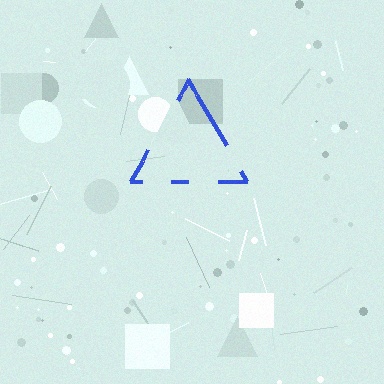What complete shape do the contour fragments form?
The contour fragments form a triangle.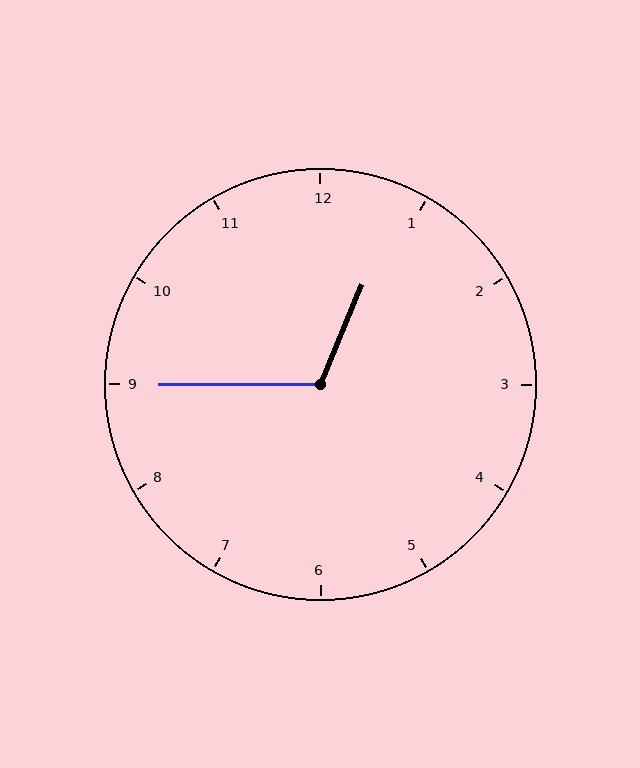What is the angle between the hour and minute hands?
Approximately 112 degrees.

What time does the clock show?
12:45.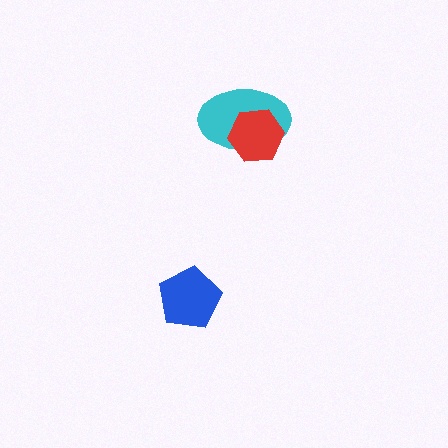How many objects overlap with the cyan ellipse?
1 object overlaps with the cyan ellipse.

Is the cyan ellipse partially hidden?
Yes, it is partially covered by another shape.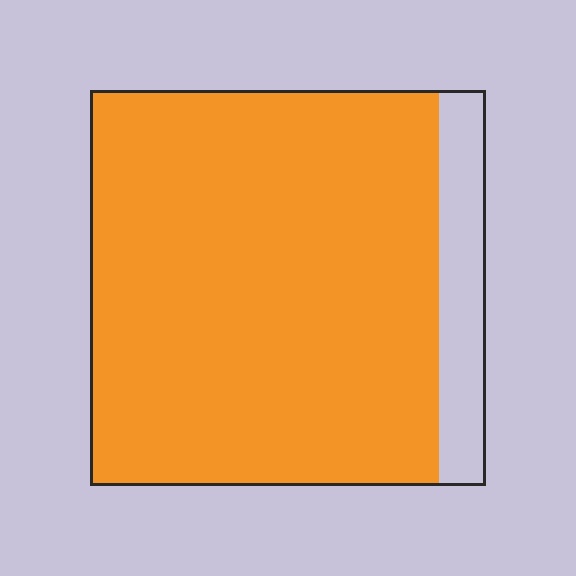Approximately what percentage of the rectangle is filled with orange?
Approximately 90%.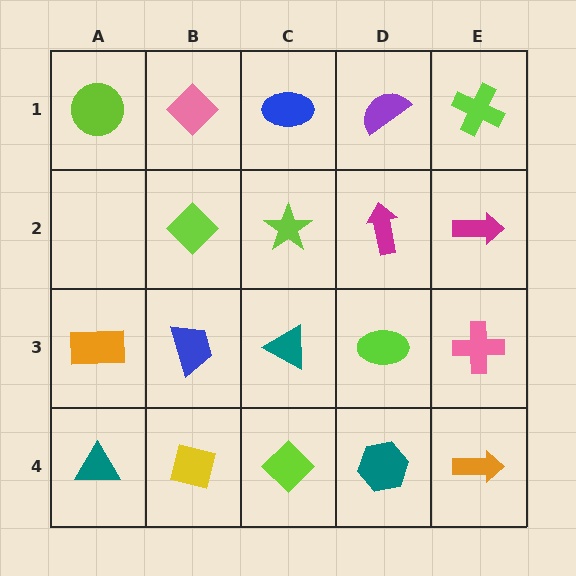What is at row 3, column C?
A teal triangle.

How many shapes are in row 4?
5 shapes.